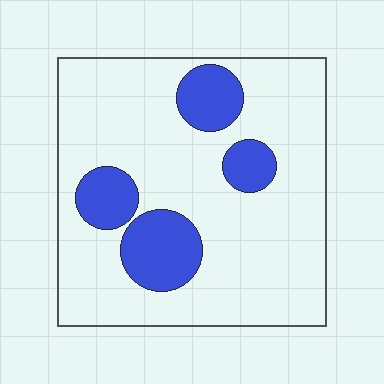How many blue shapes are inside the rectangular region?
4.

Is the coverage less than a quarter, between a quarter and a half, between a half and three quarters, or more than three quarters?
Less than a quarter.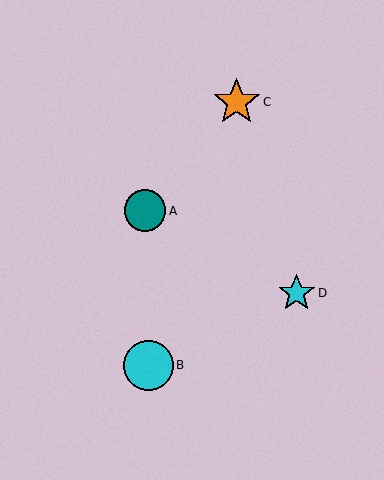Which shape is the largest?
The cyan circle (labeled B) is the largest.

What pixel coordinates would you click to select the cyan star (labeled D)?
Click at (297, 293) to select the cyan star D.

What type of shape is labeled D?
Shape D is a cyan star.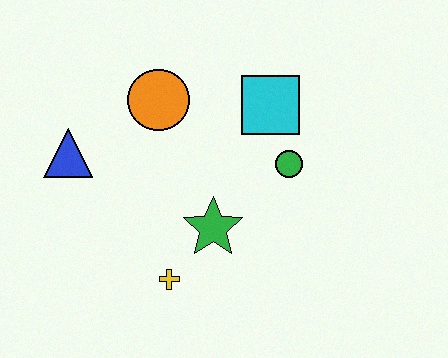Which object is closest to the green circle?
The cyan square is closest to the green circle.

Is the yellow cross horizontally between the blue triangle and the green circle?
Yes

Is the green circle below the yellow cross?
No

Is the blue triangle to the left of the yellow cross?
Yes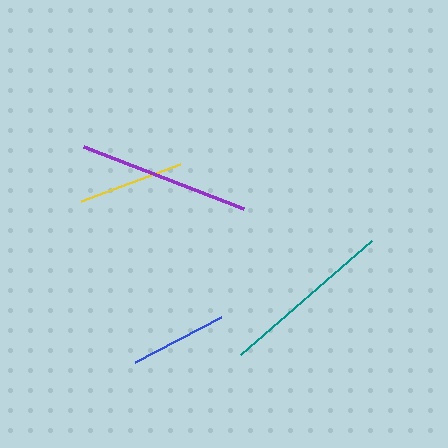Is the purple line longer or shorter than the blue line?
The purple line is longer than the blue line.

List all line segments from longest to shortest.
From longest to shortest: teal, purple, yellow, blue.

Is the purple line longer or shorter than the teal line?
The teal line is longer than the purple line.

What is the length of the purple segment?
The purple segment is approximately 172 pixels long.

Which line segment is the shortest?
The blue line is the shortest at approximately 96 pixels.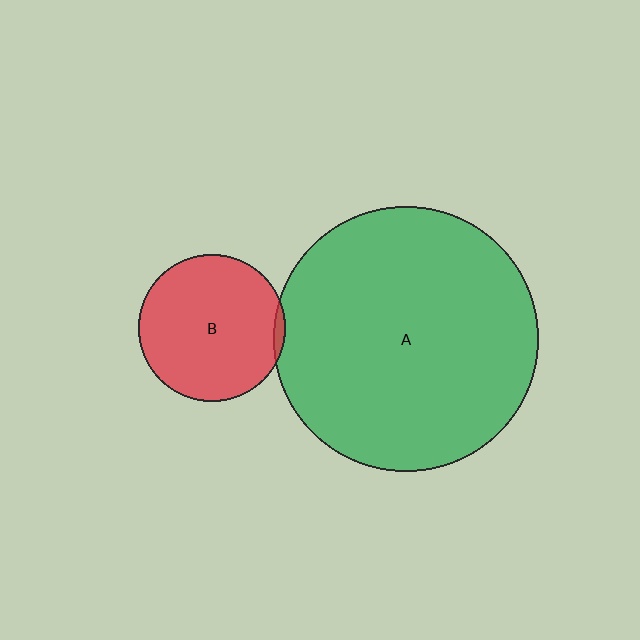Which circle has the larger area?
Circle A (green).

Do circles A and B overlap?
Yes.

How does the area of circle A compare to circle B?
Approximately 3.2 times.